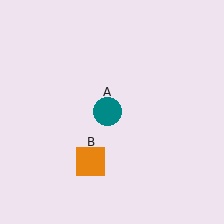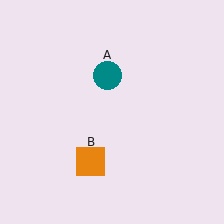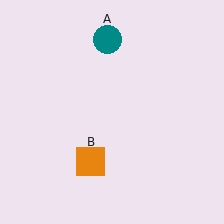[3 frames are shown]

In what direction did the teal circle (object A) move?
The teal circle (object A) moved up.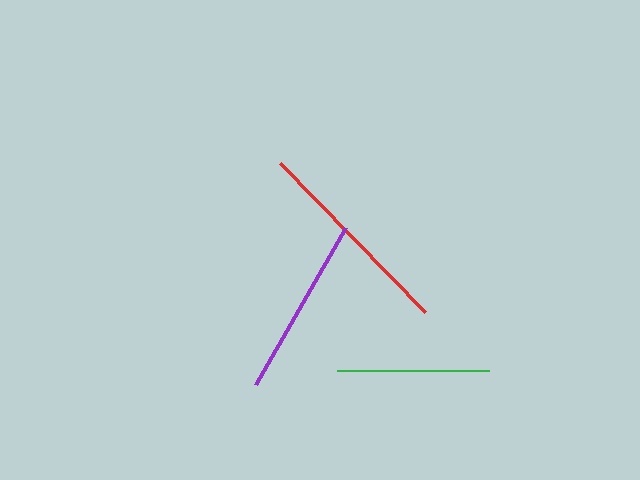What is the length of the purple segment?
The purple segment is approximately 181 pixels long.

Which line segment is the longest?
The red line is the longest at approximately 208 pixels.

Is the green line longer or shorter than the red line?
The red line is longer than the green line.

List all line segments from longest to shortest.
From longest to shortest: red, purple, green.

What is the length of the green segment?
The green segment is approximately 151 pixels long.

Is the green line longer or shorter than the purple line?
The purple line is longer than the green line.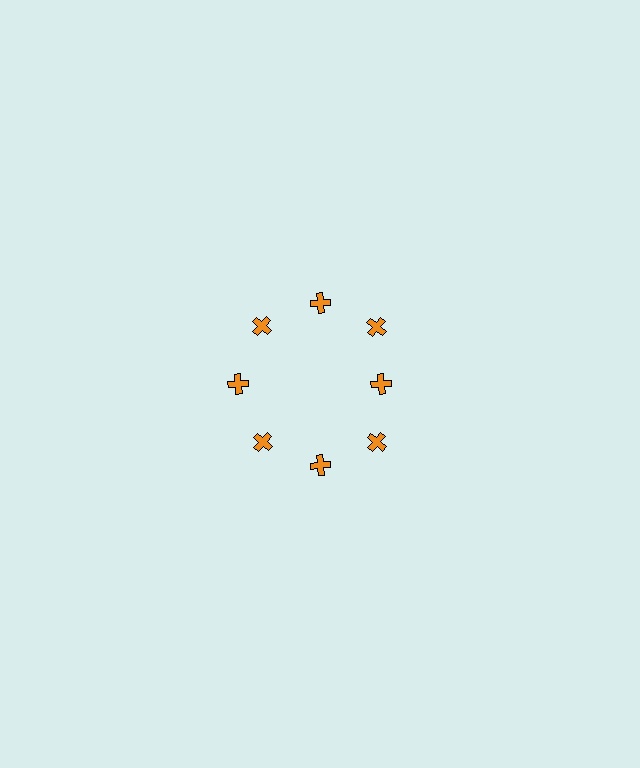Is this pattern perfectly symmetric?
No. The 8 orange crosses are arranged in a ring, but one element near the 3 o'clock position is pulled inward toward the center, breaking the 8-fold rotational symmetry.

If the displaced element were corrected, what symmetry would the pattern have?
It would have 8-fold rotational symmetry — the pattern would map onto itself every 45 degrees.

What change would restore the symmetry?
The symmetry would be restored by moving it outward, back onto the ring so that all 8 crosses sit at equal angles and equal distance from the center.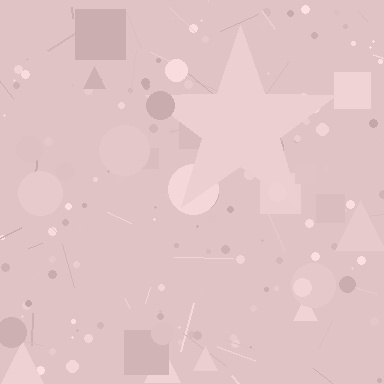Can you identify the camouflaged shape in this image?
The camouflaged shape is a star.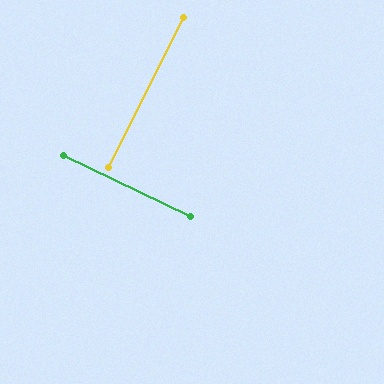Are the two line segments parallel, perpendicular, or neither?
Perpendicular — they meet at approximately 89°.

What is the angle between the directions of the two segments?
Approximately 89 degrees.